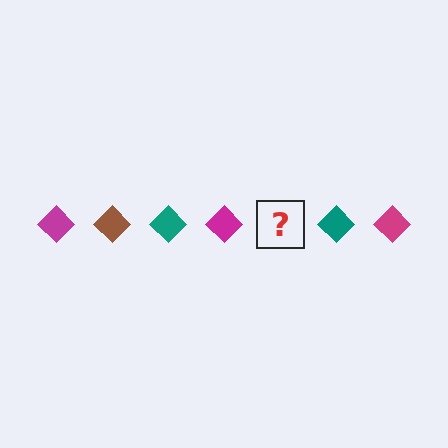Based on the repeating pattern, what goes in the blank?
The blank should be a brown diamond.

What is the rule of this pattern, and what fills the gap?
The rule is that the pattern cycles through magenta, brown, teal diamonds. The gap should be filled with a brown diamond.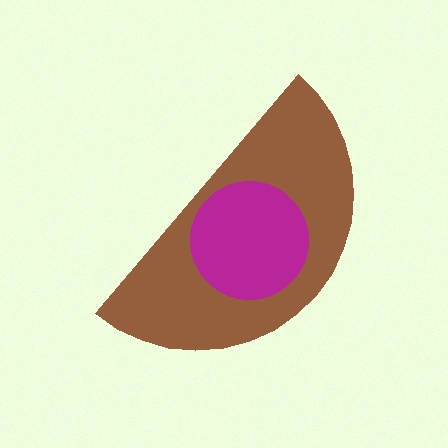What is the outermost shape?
The brown semicircle.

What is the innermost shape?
The magenta circle.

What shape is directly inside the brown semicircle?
The magenta circle.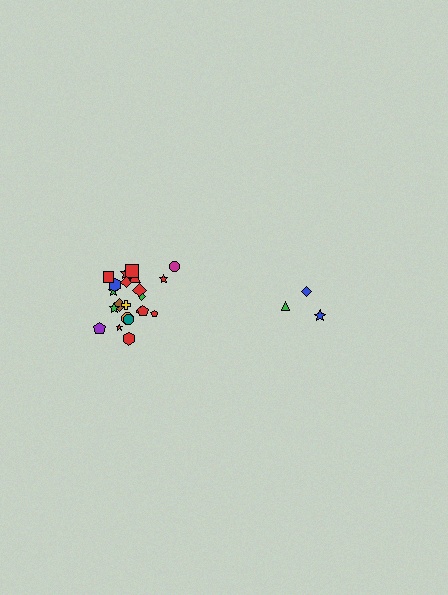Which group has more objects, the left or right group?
The left group.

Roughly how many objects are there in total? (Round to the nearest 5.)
Roughly 25 objects in total.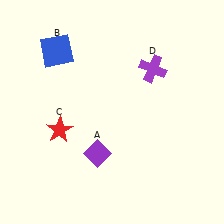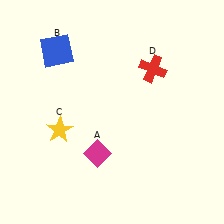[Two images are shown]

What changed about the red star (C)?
In Image 1, C is red. In Image 2, it changed to yellow.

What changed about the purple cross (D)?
In Image 1, D is purple. In Image 2, it changed to red.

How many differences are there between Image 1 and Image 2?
There are 3 differences between the two images.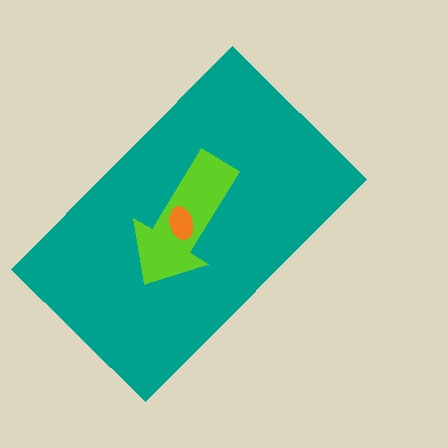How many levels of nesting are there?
3.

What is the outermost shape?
The teal rectangle.